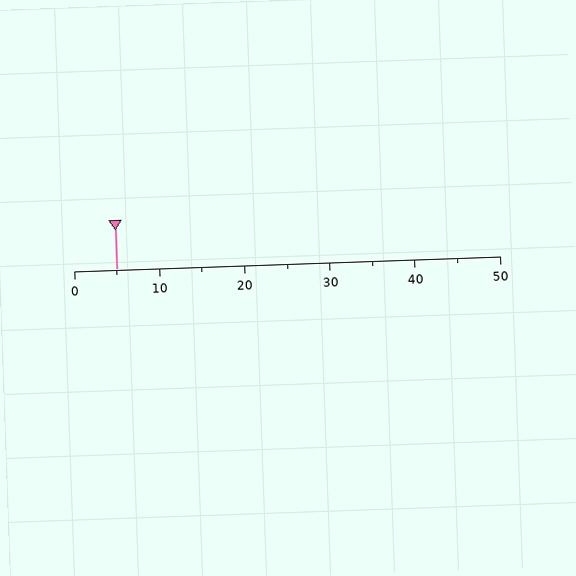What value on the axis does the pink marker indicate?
The marker indicates approximately 5.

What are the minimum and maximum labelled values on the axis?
The axis runs from 0 to 50.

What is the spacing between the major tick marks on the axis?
The major ticks are spaced 10 apart.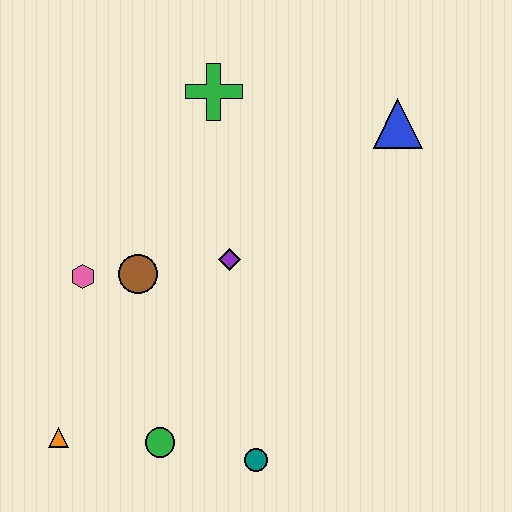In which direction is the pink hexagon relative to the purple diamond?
The pink hexagon is to the left of the purple diamond.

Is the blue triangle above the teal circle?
Yes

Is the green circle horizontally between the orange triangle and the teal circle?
Yes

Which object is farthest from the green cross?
The orange triangle is farthest from the green cross.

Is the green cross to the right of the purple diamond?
No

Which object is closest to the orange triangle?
The green circle is closest to the orange triangle.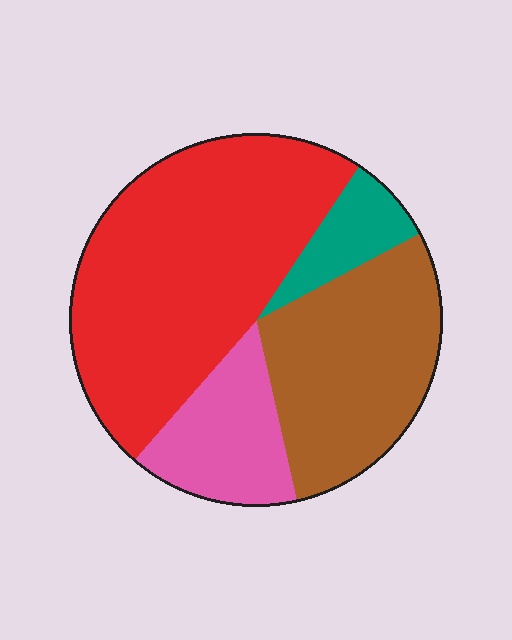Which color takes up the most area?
Red, at roughly 50%.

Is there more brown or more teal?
Brown.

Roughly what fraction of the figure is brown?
Brown covers about 30% of the figure.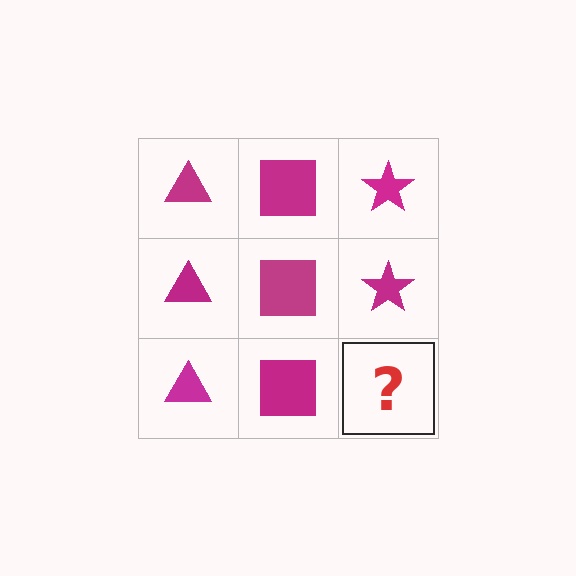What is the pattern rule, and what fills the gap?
The rule is that each column has a consistent shape. The gap should be filled with a magenta star.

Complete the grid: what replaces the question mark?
The question mark should be replaced with a magenta star.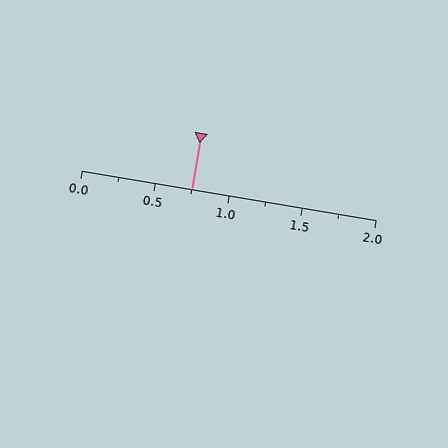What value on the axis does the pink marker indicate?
The marker indicates approximately 0.75.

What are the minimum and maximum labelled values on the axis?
The axis runs from 0.0 to 2.0.